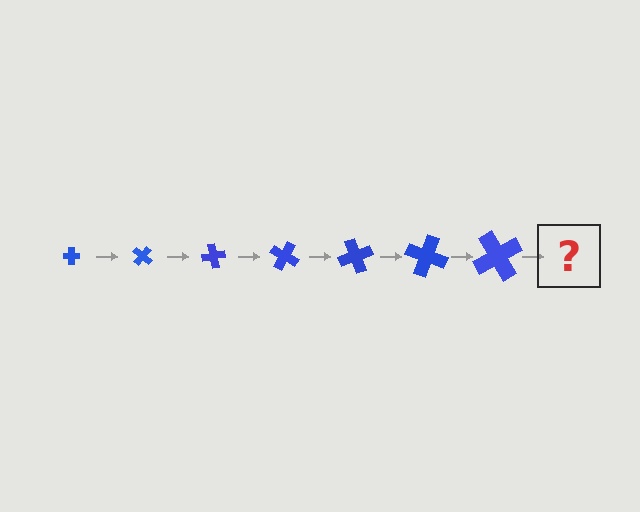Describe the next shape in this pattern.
It should be a cross, larger than the previous one and rotated 280 degrees from the start.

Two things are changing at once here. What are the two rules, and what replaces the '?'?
The two rules are that the cross grows larger each step and it rotates 40 degrees each step. The '?' should be a cross, larger than the previous one and rotated 280 degrees from the start.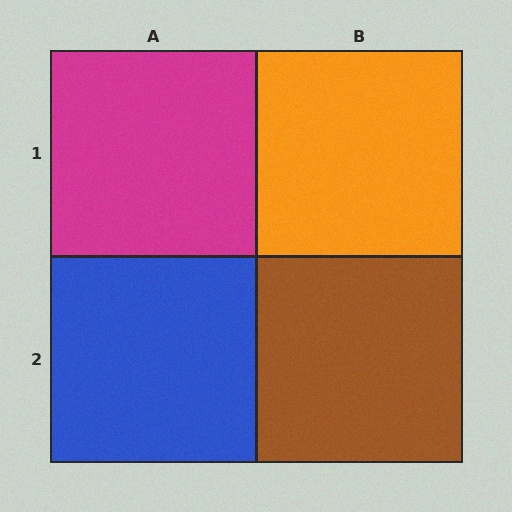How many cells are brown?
1 cell is brown.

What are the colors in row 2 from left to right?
Blue, brown.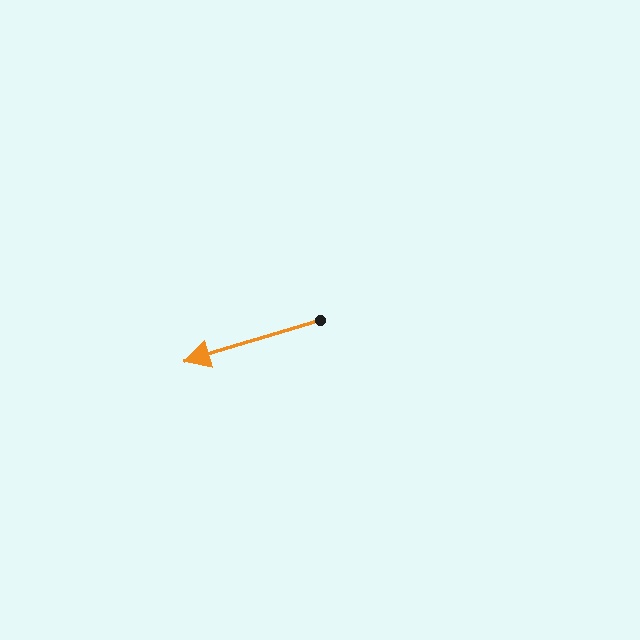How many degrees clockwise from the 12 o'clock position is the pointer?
Approximately 253 degrees.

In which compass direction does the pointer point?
West.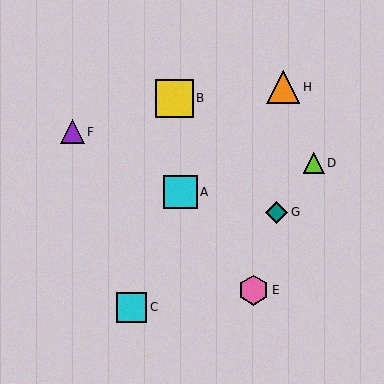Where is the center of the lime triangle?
The center of the lime triangle is at (314, 163).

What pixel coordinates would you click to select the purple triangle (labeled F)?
Click at (73, 132) to select the purple triangle F.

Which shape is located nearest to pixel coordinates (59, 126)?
The purple triangle (labeled F) at (73, 132) is nearest to that location.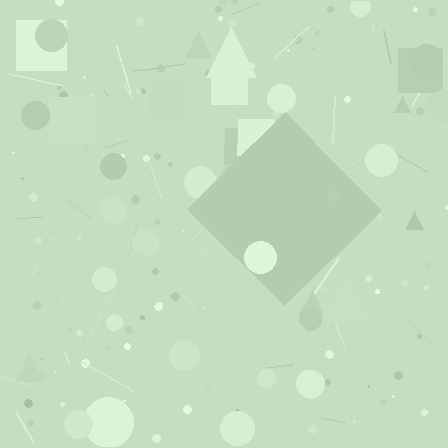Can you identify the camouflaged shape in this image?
The camouflaged shape is a diamond.